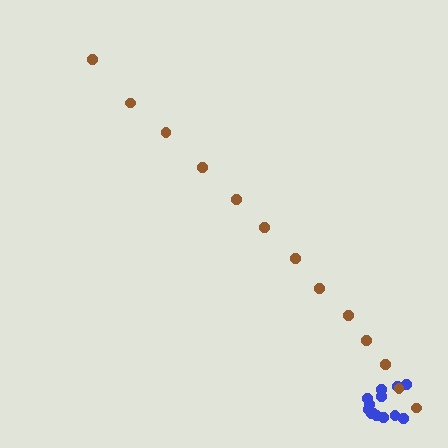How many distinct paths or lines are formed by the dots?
There are 2 distinct paths.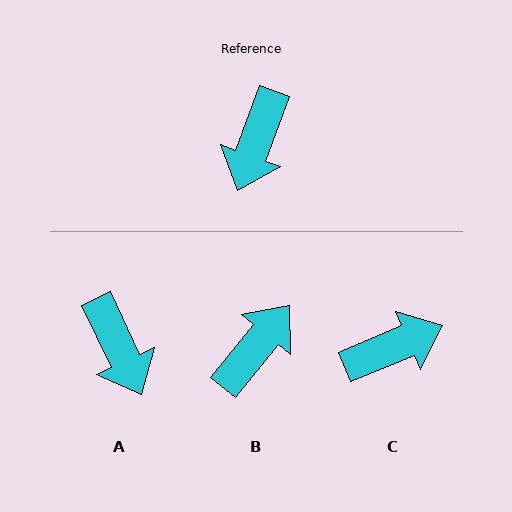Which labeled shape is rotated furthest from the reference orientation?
B, about 161 degrees away.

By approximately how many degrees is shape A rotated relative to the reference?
Approximately 46 degrees counter-clockwise.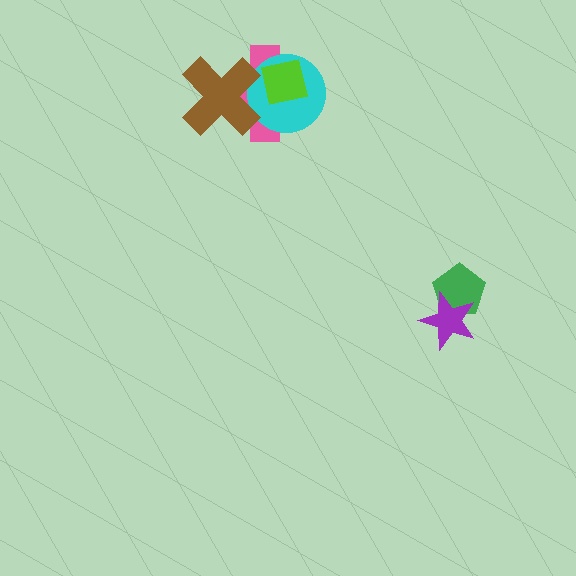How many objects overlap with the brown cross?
2 objects overlap with the brown cross.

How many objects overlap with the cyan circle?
3 objects overlap with the cyan circle.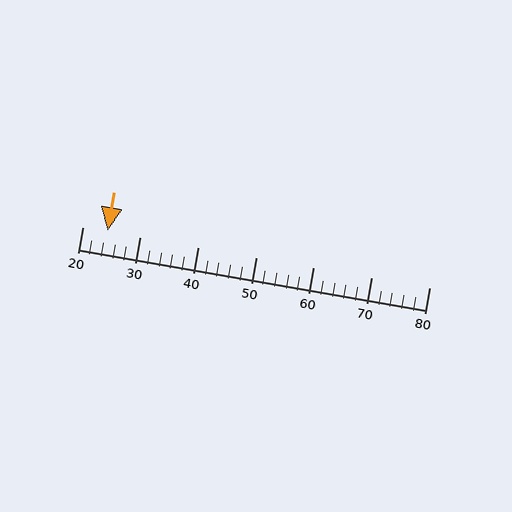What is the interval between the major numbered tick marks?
The major tick marks are spaced 10 units apart.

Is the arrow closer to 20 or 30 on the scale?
The arrow is closer to 20.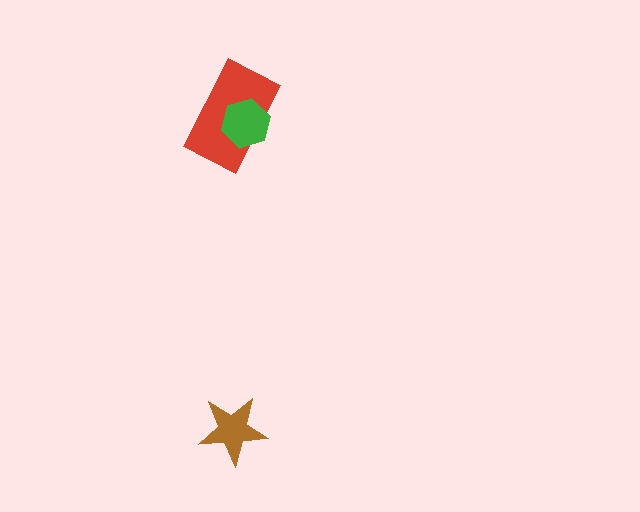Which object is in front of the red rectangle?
The green hexagon is in front of the red rectangle.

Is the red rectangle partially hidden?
Yes, it is partially covered by another shape.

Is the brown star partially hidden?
No, no other shape covers it.